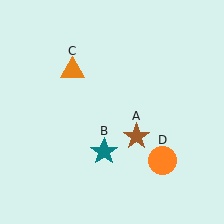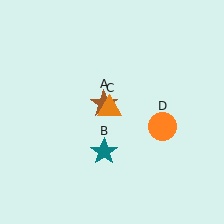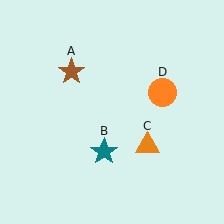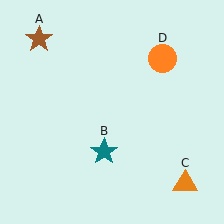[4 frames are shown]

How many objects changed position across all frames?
3 objects changed position: brown star (object A), orange triangle (object C), orange circle (object D).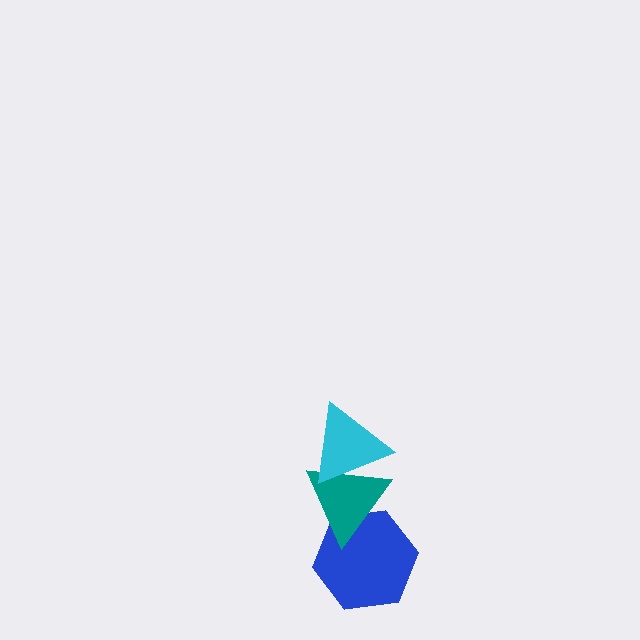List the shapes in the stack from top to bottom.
From top to bottom: the cyan triangle, the teal triangle, the blue hexagon.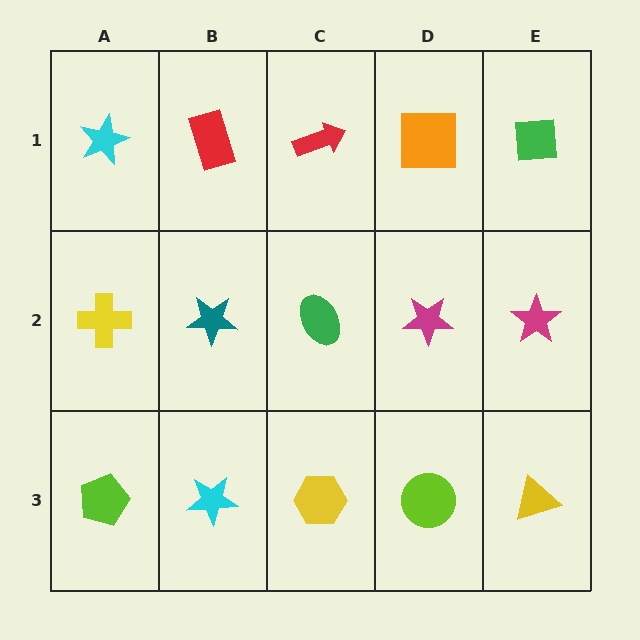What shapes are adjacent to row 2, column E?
A green square (row 1, column E), a yellow triangle (row 3, column E), a magenta star (row 2, column D).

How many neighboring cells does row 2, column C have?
4.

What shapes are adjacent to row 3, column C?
A green ellipse (row 2, column C), a cyan star (row 3, column B), a lime circle (row 3, column D).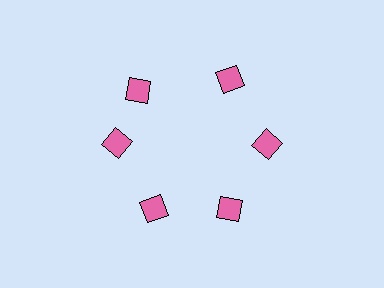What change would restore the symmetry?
The symmetry would be restored by rotating it back into even spacing with its neighbors so that all 6 squares sit at equal angles and equal distance from the center.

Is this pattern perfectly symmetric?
No. The 6 pink squares are arranged in a ring, but one element near the 11 o'clock position is rotated out of alignment along the ring, breaking the 6-fold rotational symmetry.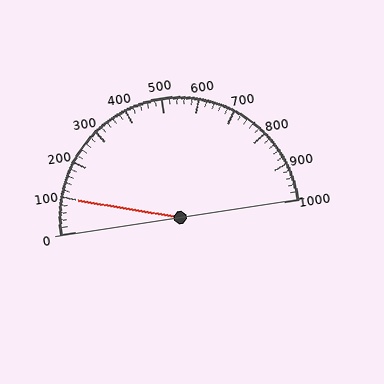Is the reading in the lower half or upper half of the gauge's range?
The reading is in the lower half of the range (0 to 1000).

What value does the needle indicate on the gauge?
The needle indicates approximately 100.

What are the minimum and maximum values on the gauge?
The gauge ranges from 0 to 1000.